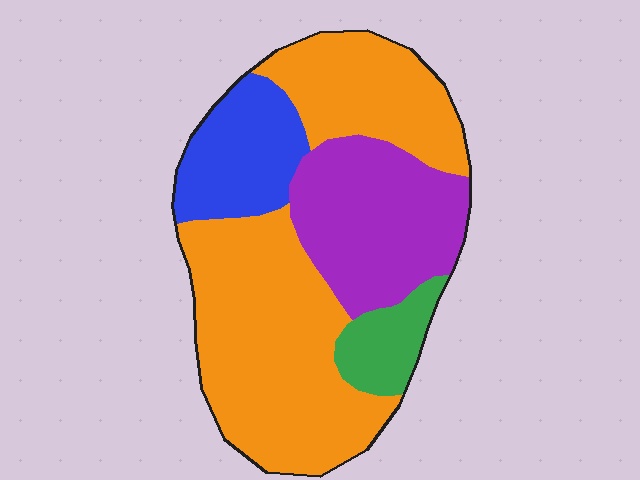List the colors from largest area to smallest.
From largest to smallest: orange, purple, blue, green.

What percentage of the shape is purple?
Purple takes up about one quarter (1/4) of the shape.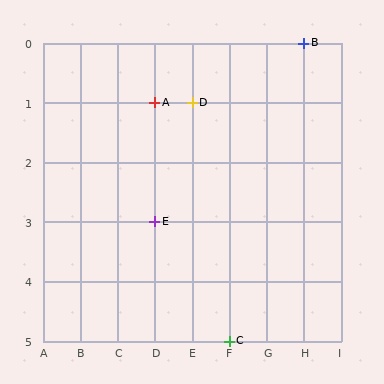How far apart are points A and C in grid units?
Points A and C are 2 columns and 4 rows apart (about 4.5 grid units diagonally).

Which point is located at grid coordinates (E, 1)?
Point D is at (E, 1).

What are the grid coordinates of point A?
Point A is at grid coordinates (D, 1).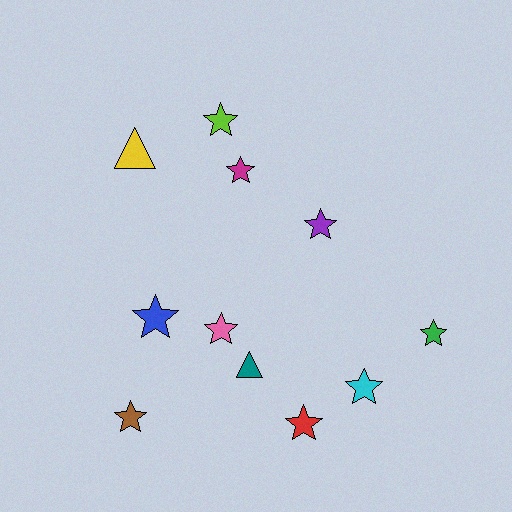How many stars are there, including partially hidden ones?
There are 9 stars.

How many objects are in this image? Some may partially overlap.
There are 11 objects.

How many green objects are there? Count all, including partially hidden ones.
There is 1 green object.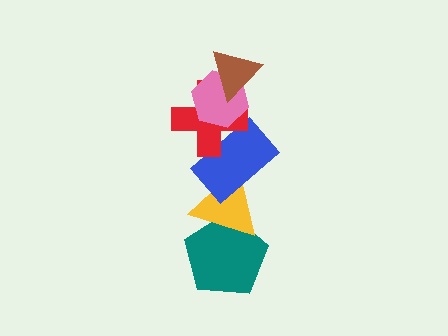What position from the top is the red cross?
The red cross is 3rd from the top.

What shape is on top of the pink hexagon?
The brown triangle is on top of the pink hexagon.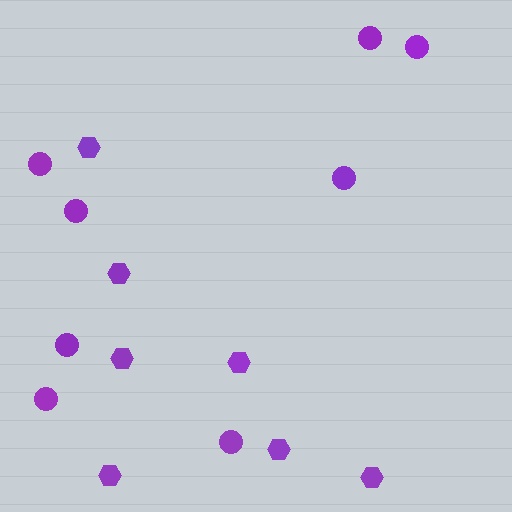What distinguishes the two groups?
There are 2 groups: one group of hexagons (7) and one group of circles (8).